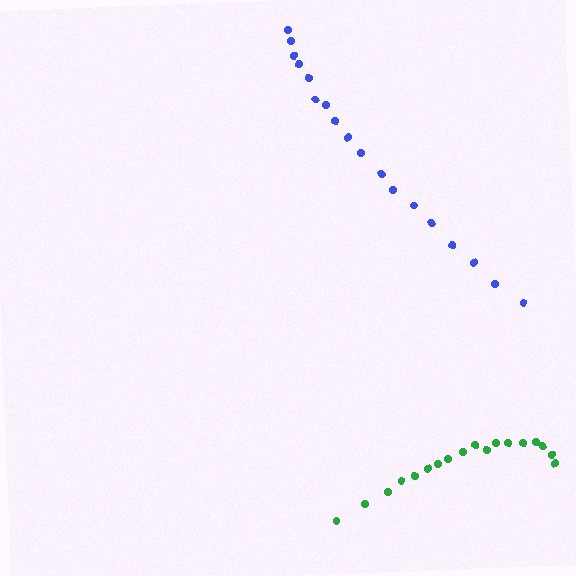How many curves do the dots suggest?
There are 2 distinct paths.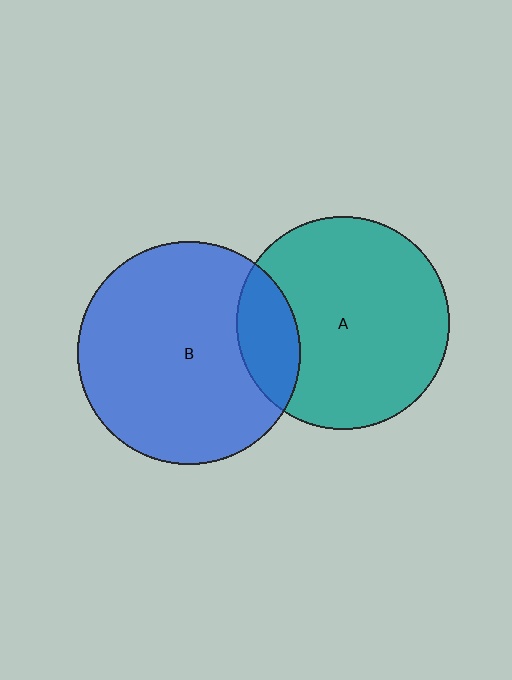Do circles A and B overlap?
Yes.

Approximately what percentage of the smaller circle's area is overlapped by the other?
Approximately 20%.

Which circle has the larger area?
Circle B (blue).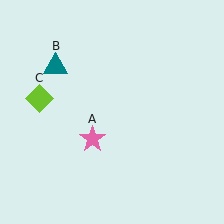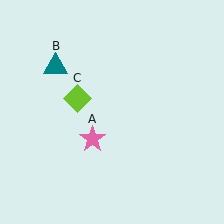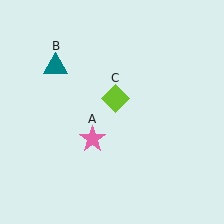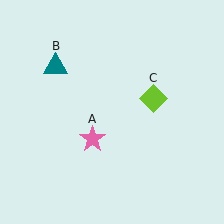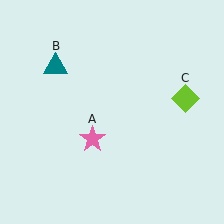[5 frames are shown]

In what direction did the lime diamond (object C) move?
The lime diamond (object C) moved right.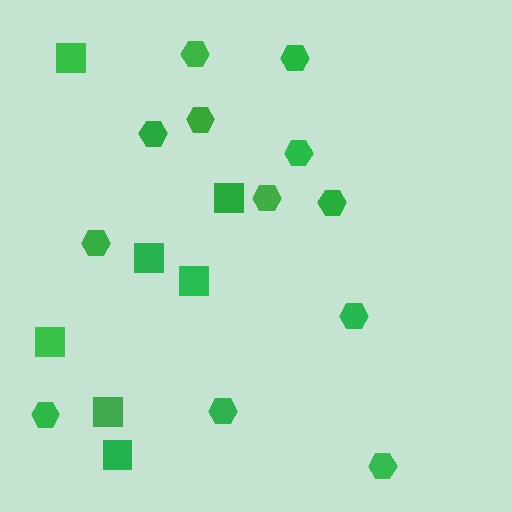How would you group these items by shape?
There are 2 groups: one group of hexagons (12) and one group of squares (7).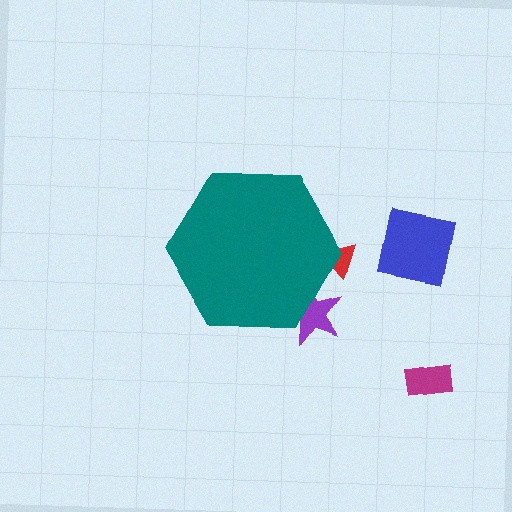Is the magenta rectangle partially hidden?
No, the magenta rectangle is fully visible.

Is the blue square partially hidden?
No, the blue square is fully visible.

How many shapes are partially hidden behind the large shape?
2 shapes are partially hidden.